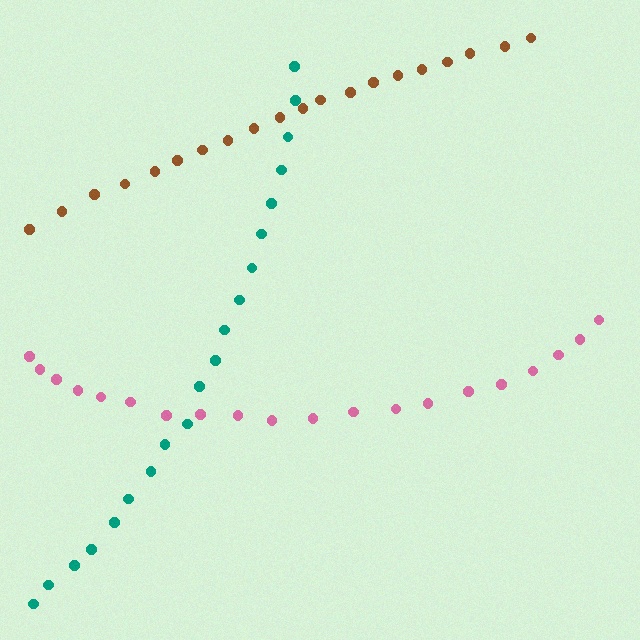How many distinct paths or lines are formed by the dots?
There are 3 distinct paths.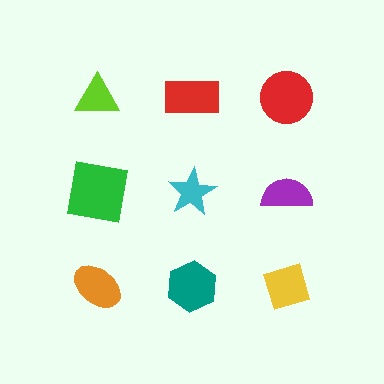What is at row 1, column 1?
A lime triangle.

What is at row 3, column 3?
A yellow diamond.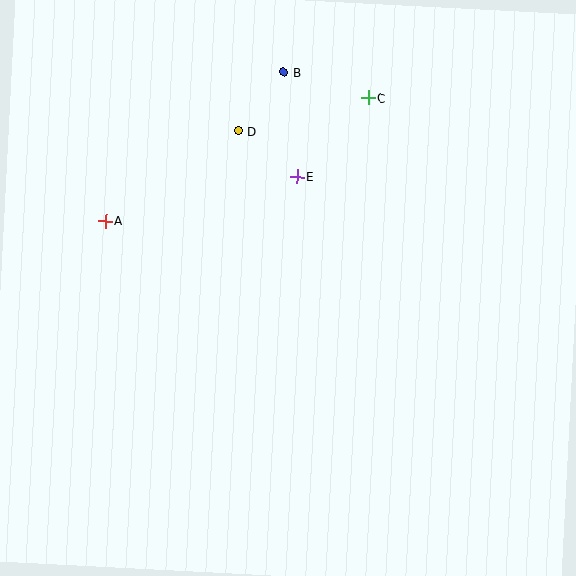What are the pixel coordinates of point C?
Point C is at (368, 98).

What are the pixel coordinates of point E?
Point E is at (297, 177).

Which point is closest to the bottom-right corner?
Point E is closest to the bottom-right corner.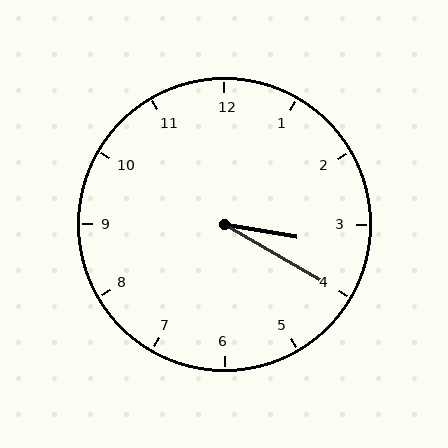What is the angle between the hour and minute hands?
Approximately 20 degrees.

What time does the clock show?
3:20.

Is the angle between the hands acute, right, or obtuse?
It is acute.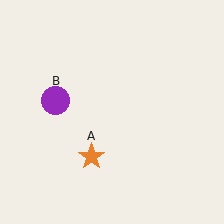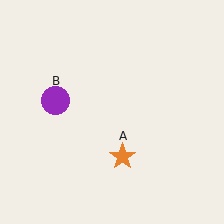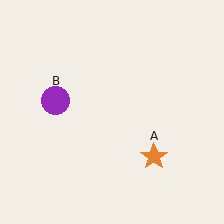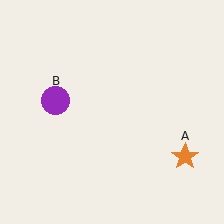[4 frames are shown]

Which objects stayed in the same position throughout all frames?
Purple circle (object B) remained stationary.